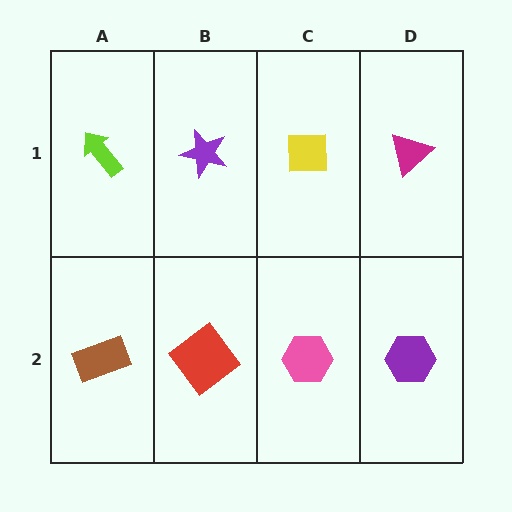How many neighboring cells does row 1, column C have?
3.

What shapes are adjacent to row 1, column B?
A red diamond (row 2, column B), a lime arrow (row 1, column A), a yellow square (row 1, column C).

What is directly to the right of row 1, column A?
A purple star.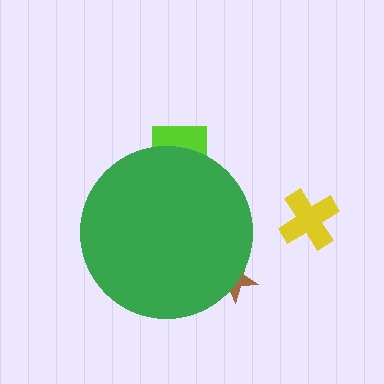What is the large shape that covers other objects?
A green circle.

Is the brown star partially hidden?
Yes, the brown star is partially hidden behind the green circle.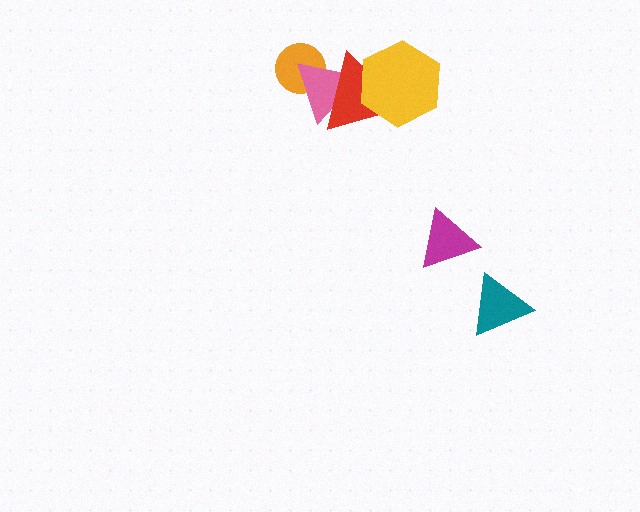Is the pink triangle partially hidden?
Yes, it is partially covered by another shape.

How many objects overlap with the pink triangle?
2 objects overlap with the pink triangle.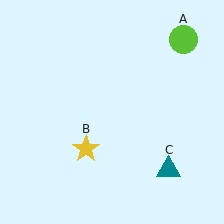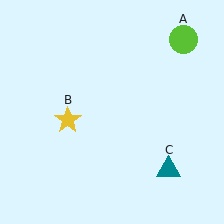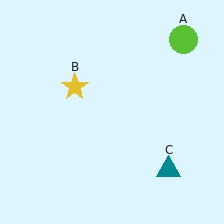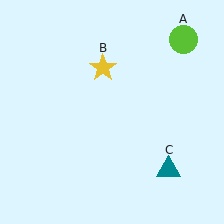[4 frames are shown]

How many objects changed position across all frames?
1 object changed position: yellow star (object B).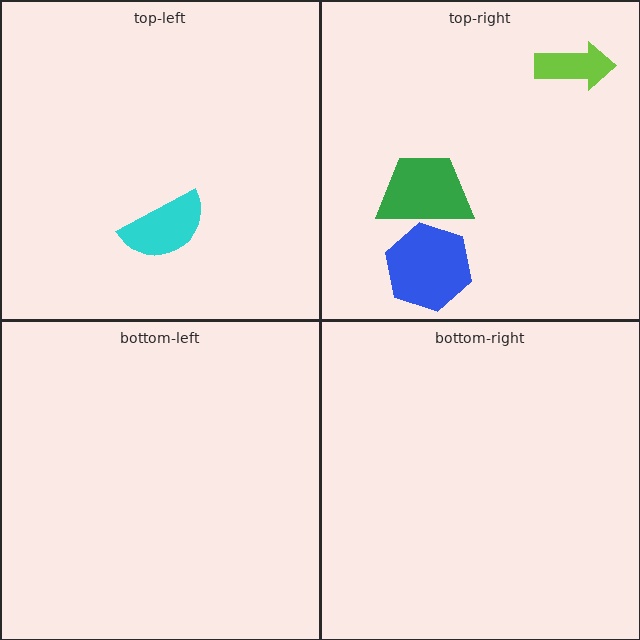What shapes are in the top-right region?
The green trapezoid, the lime arrow, the blue hexagon.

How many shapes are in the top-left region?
1.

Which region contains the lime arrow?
The top-right region.